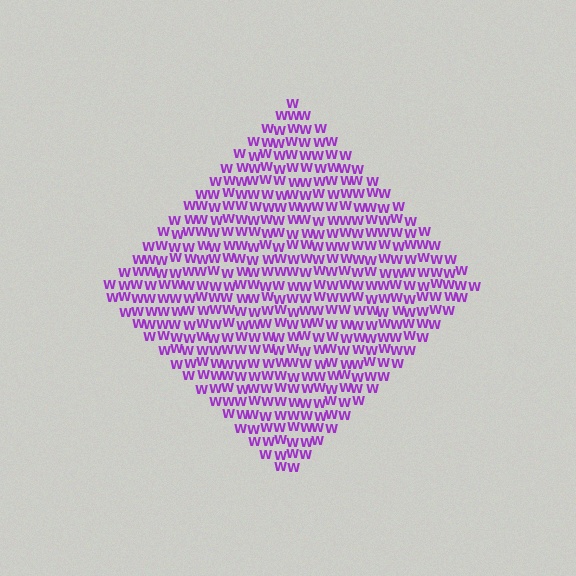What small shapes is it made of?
It is made of small letter W's.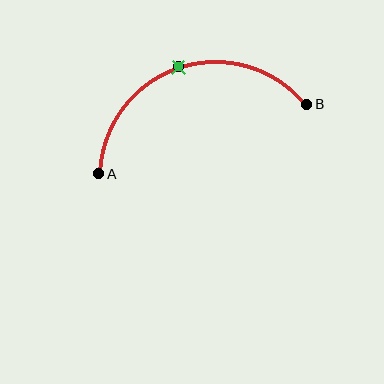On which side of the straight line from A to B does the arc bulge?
The arc bulges above the straight line connecting A and B.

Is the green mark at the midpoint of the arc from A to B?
Yes. The green mark lies on the arc at equal arc-length from both A and B — it is the arc midpoint.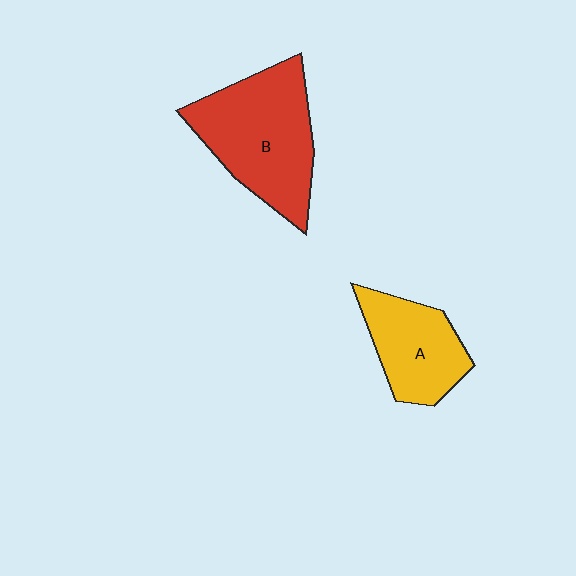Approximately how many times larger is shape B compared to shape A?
Approximately 1.6 times.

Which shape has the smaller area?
Shape A (yellow).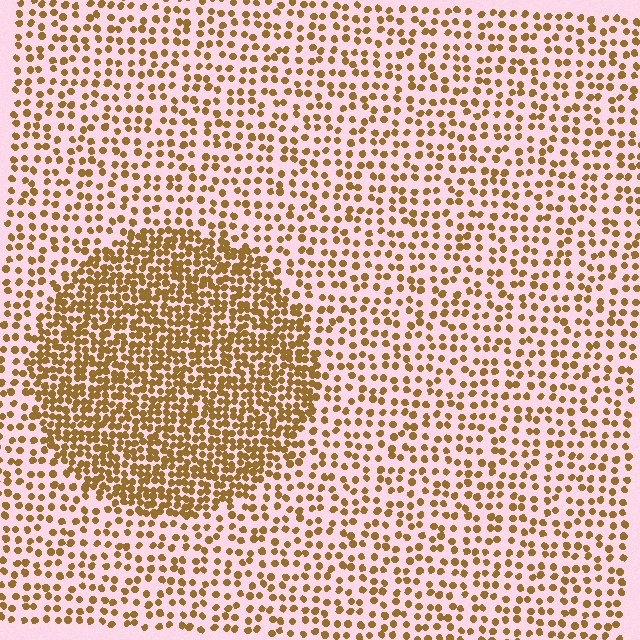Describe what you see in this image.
The image contains small brown elements arranged at two different densities. A circle-shaped region is visible where the elements are more densely packed than the surrounding area.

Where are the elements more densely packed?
The elements are more densely packed inside the circle boundary.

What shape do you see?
I see a circle.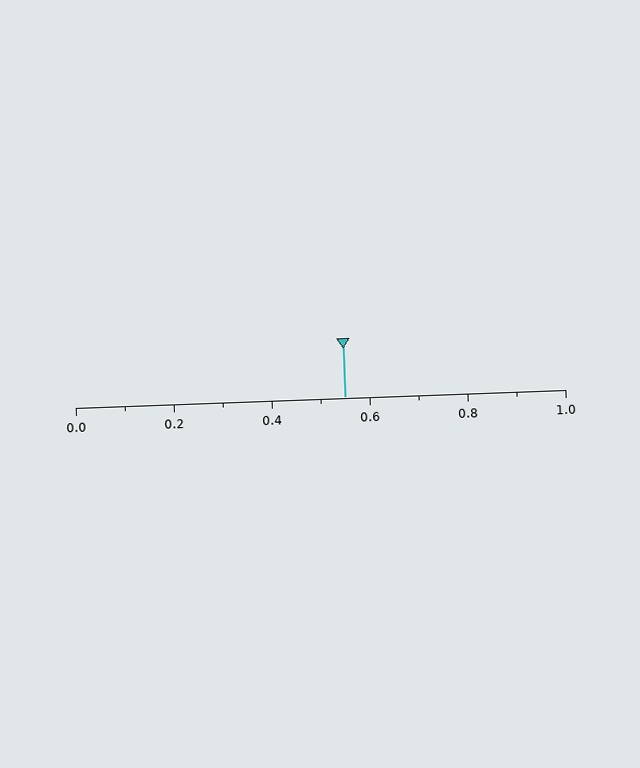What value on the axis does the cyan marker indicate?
The marker indicates approximately 0.55.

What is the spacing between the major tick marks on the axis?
The major ticks are spaced 0.2 apart.